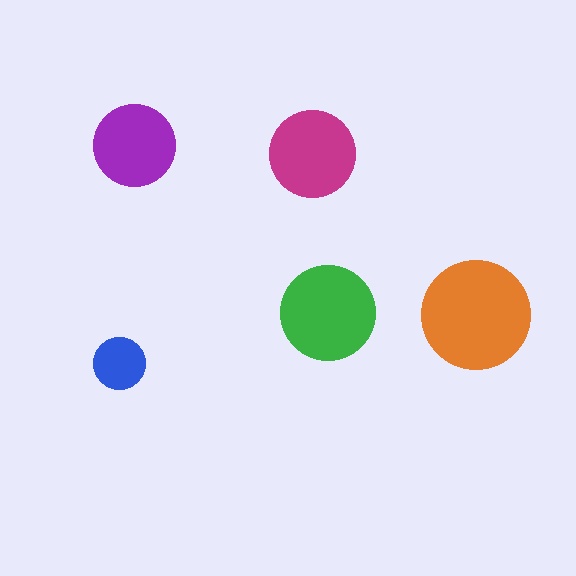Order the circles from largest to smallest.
the orange one, the green one, the magenta one, the purple one, the blue one.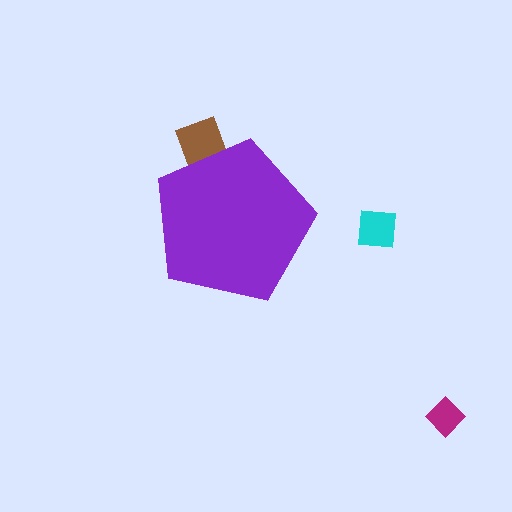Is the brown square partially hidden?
Yes, the brown square is partially hidden behind the purple pentagon.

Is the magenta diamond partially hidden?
No, the magenta diamond is fully visible.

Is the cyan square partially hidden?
No, the cyan square is fully visible.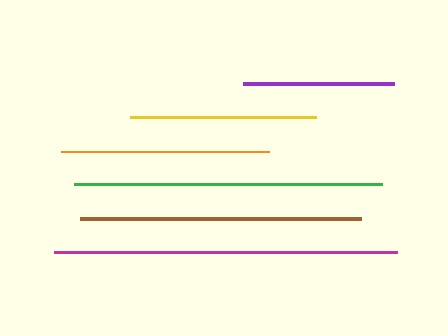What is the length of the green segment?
The green segment is approximately 308 pixels long.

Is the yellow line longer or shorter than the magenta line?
The magenta line is longer than the yellow line.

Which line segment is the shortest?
The purple line is the shortest at approximately 152 pixels.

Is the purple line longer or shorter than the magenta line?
The magenta line is longer than the purple line.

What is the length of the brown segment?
The brown segment is approximately 281 pixels long.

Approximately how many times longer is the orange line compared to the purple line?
The orange line is approximately 1.4 times the length of the purple line.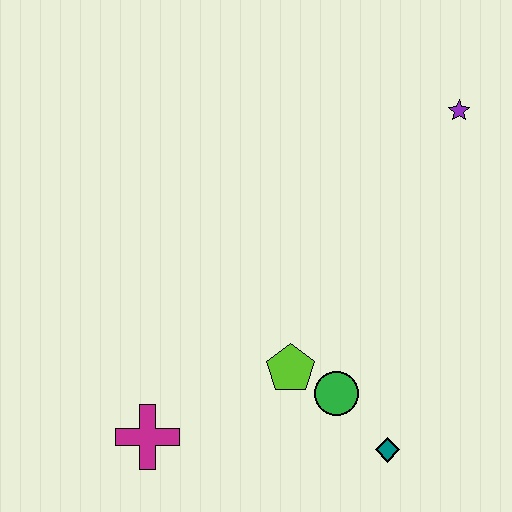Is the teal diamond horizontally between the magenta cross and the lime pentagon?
No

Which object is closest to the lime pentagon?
The green circle is closest to the lime pentagon.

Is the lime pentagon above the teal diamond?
Yes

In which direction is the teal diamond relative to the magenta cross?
The teal diamond is to the right of the magenta cross.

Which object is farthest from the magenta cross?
The purple star is farthest from the magenta cross.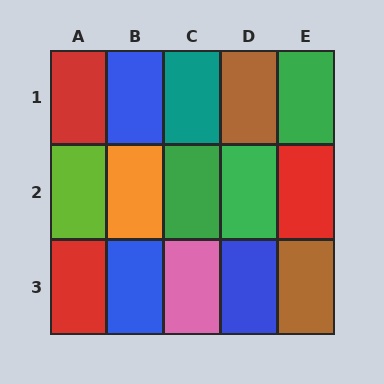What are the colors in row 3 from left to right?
Red, blue, pink, blue, brown.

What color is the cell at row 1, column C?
Teal.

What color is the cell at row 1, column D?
Brown.